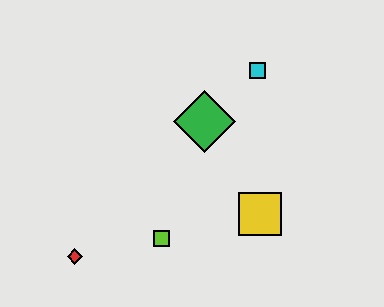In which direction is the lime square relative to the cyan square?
The lime square is below the cyan square.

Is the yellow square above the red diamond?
Yes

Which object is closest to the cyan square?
The green diamond is closest to the cyan square.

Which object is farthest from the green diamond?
The red diamond is farthest from the green diamond.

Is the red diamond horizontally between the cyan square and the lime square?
No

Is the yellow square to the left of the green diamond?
No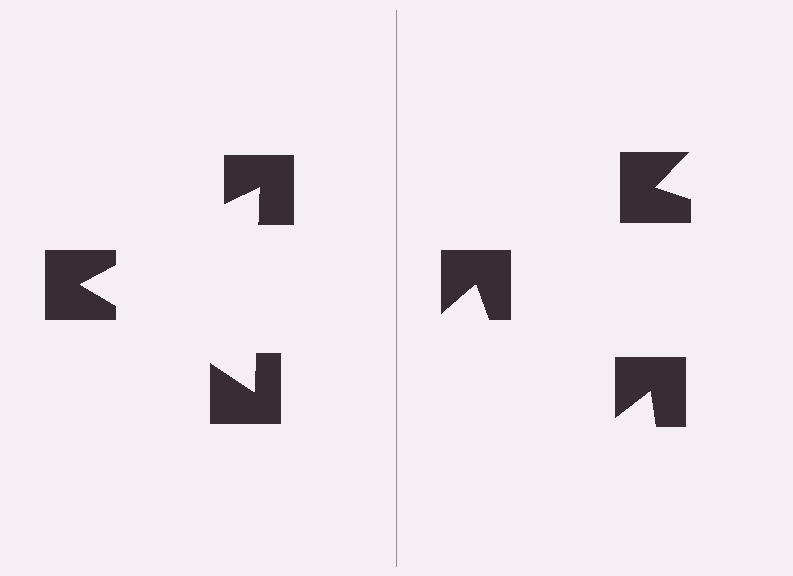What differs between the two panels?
The notched squares are positioned identically on both sides; only the wedge orientations differ. On the left they align to a triangle; on the right they are misaligned.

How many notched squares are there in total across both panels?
6 — 3 on each side.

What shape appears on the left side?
An illusory triangle.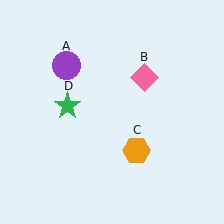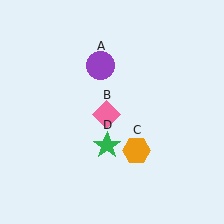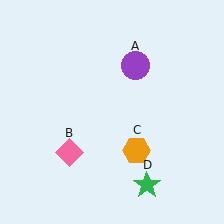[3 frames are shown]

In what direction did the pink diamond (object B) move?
The pink diamond (object B) moved down and to the left.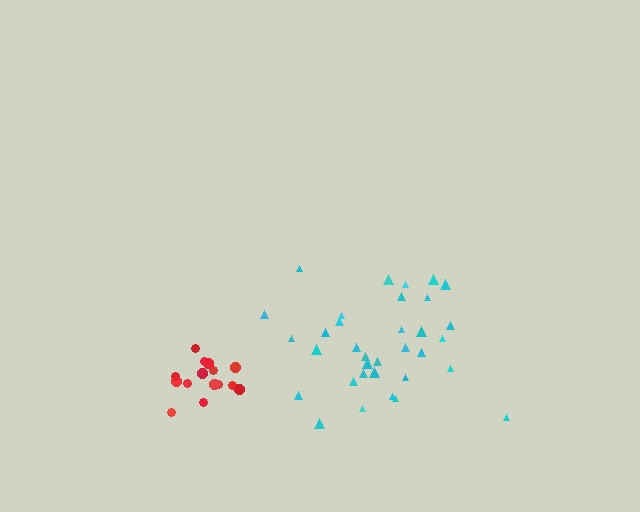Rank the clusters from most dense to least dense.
red, cyan.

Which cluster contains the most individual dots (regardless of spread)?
Cyan (34).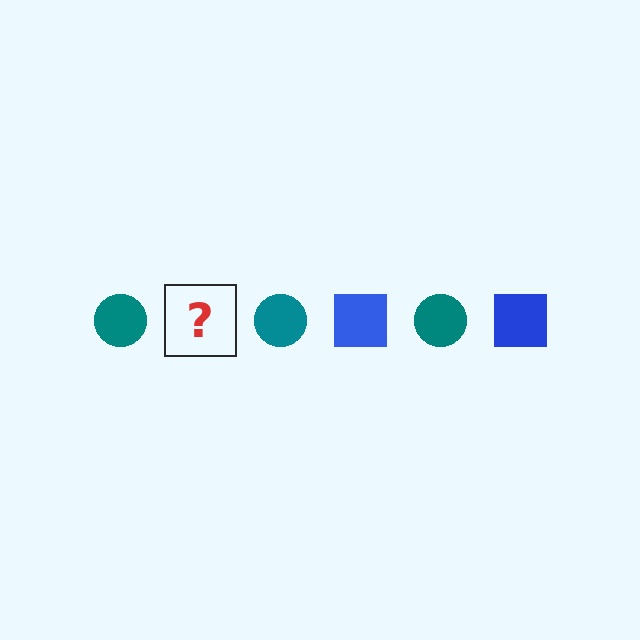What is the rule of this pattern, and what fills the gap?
The rule is that the pattern alternates between teal circle and blue square. The gap should be filled with a blue square.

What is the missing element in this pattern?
The missing element is a blue square.